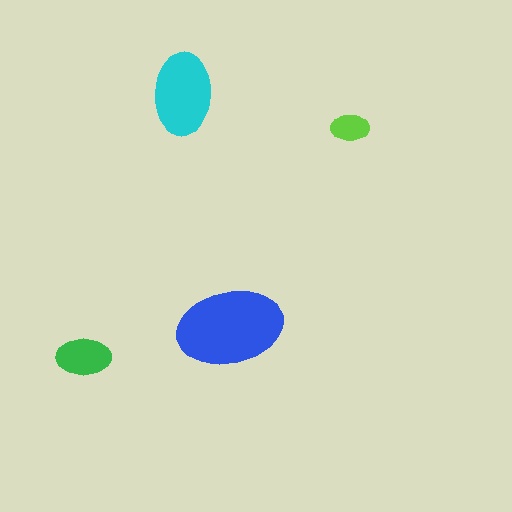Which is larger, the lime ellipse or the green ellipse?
The green one.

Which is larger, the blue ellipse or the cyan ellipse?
The blue one.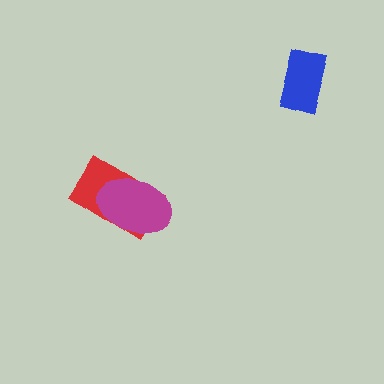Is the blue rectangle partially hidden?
No, no other shape covers it.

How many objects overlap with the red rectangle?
1 object overlaps with the red rectangle.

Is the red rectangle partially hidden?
Yes, it is partially covered by another shape.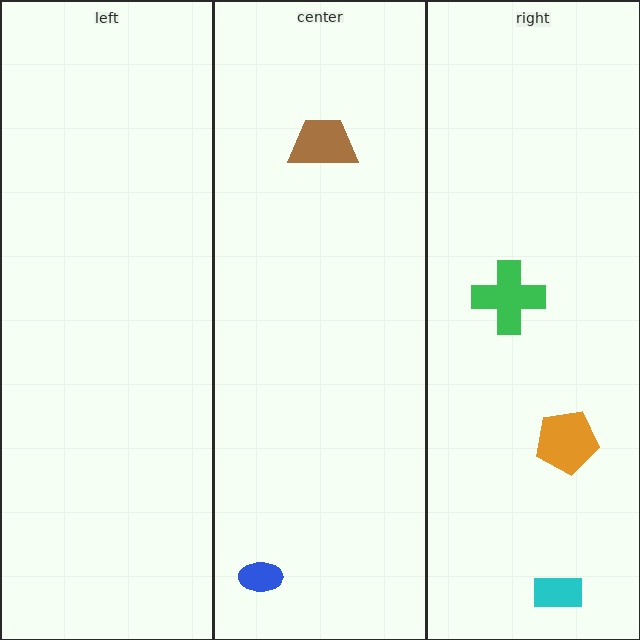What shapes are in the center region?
The blue ellipse, the brown trapezoid.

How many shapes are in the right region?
3.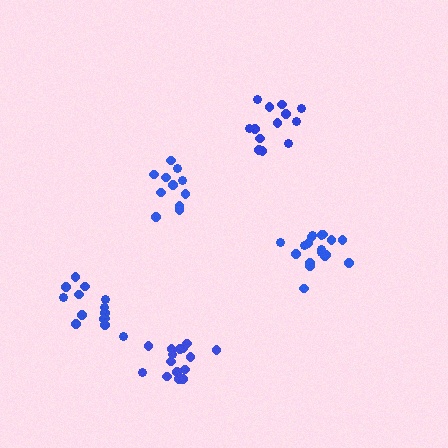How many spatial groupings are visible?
There are 5 spatial groupings.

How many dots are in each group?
Group 1: 12 dots, Group 2: 14 dots, Group 3: 18 dots, Group 4: 13 dots, Group 5: 15 dots (72 total).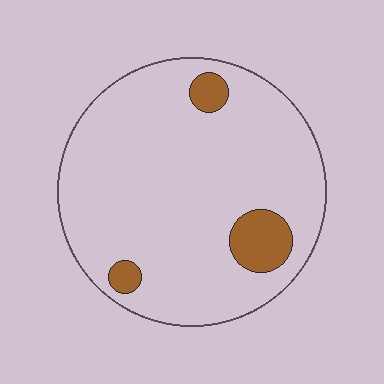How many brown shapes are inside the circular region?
3.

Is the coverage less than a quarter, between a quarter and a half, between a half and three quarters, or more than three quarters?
Less than a quarter.